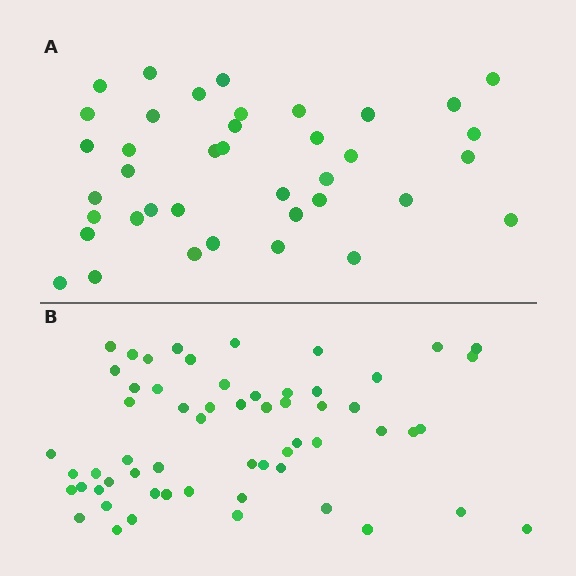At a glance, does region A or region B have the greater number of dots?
Region B (the bottom region) has more dots.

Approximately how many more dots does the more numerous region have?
Region B has approximately 20 more dots than region A.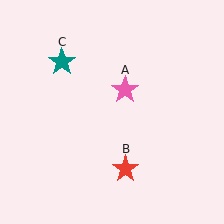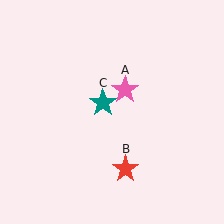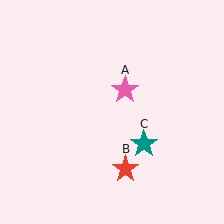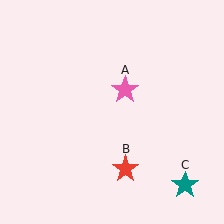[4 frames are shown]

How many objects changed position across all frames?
1 object changed position: teal star (object C).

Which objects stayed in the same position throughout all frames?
Pink star (object A) and red star (object B) remained stationary.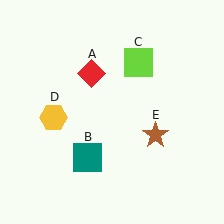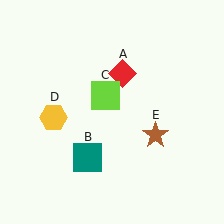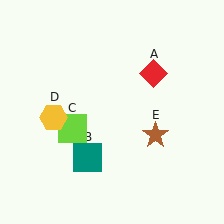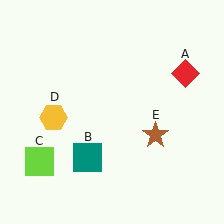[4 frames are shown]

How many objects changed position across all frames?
2 objects changed position: red diamond (object A), lime square (object C).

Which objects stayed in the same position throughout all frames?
Teal square (object B) and yellow hexagon (object D) and brown star (object E) remained stationary.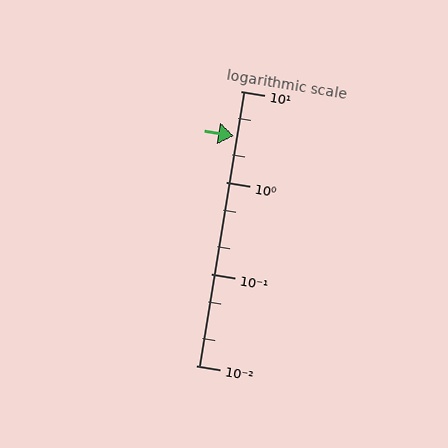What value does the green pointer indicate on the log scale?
The pointer indicates approximately 3.2.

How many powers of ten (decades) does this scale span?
The scale spans 3 decades, from 0.01 to 10.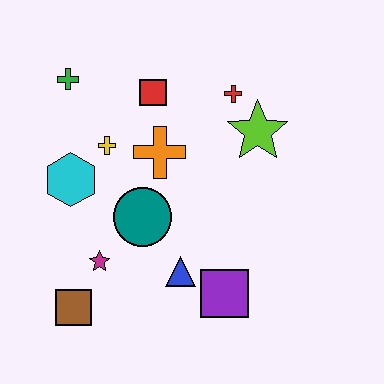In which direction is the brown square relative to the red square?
The brown square is below the red square.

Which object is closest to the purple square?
The blue triangle is closest to the purple square.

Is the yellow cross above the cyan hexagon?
Yes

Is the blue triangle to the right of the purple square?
No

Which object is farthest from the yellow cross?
The purple square is farthest from the yellow cross.